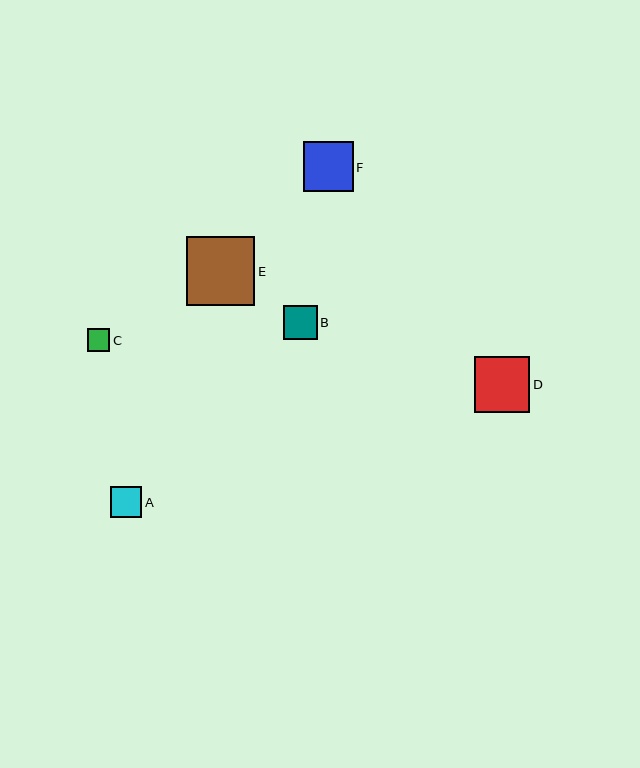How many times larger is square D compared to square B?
Square D is approximately 1.7 times the size of square B.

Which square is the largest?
Square E is the largest with a size of approximately 69 pixels.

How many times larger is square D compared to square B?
Square D is approximately 1.7 times the size of square B.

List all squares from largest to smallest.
From largest to smallest: E, D, F, B, A, C.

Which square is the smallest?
Square C is the smallest with a size of approximately 23 pixels.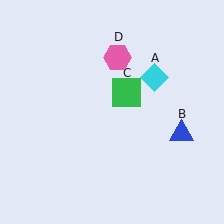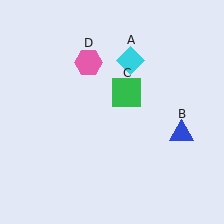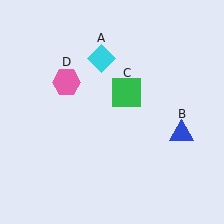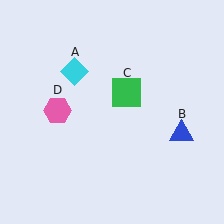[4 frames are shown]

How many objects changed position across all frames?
2 objects changed position: cyan diamond (object A), pink hexagon (object D).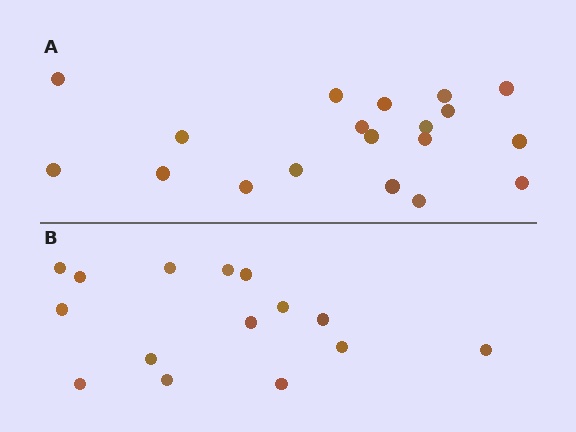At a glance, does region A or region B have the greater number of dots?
Region A (the top region) has more dots.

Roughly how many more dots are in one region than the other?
Region A has about 4 more dots than region B.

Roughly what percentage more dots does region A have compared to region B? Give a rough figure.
About 25% more.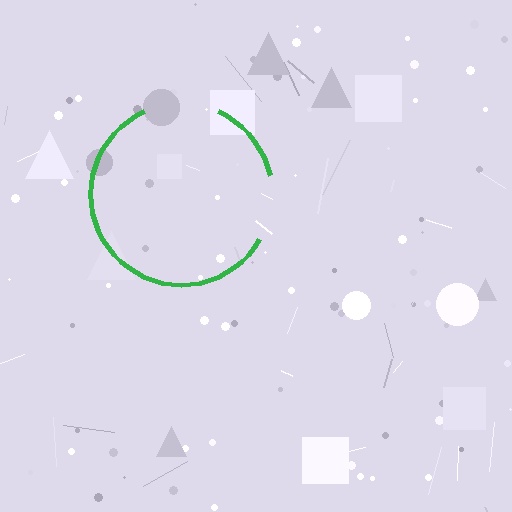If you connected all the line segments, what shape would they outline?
They would outline a circle.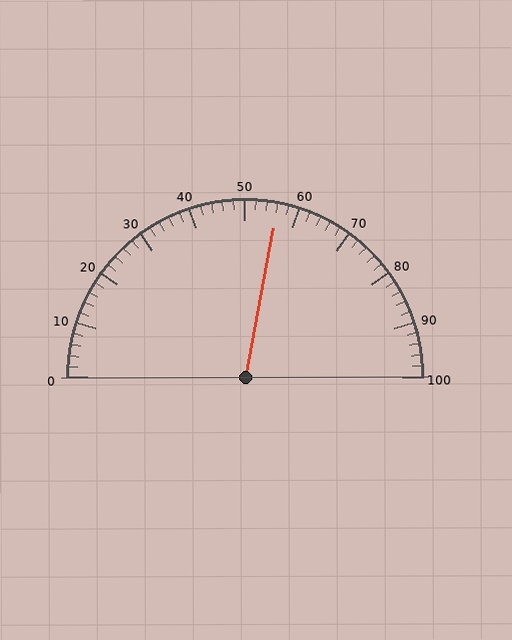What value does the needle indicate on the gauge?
The needle indicates approximately 56.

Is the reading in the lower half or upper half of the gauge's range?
The reading is in the upper half of the range (0 to 100).